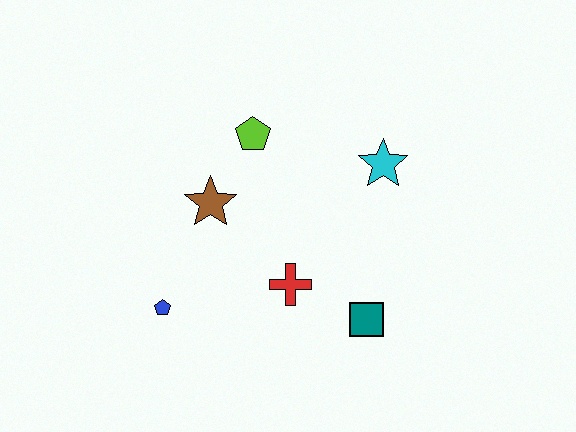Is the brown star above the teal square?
Yes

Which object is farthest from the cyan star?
The blue pentagon is farthest from the cyan star.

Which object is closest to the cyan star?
The lime pentagon is closest to the cyan star.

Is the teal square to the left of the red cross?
No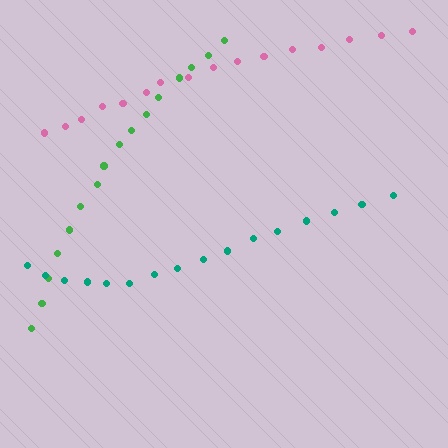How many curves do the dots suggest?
There are 3 distinct paths.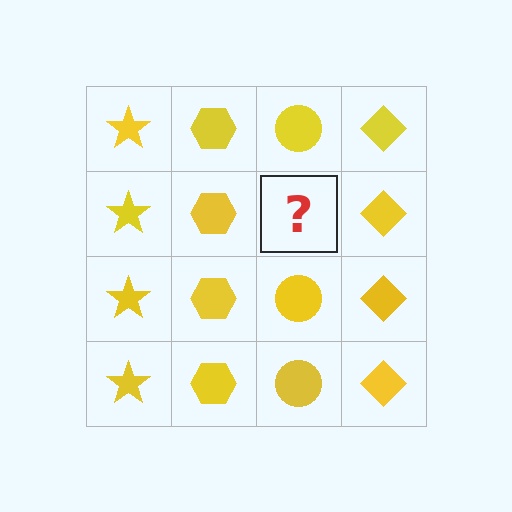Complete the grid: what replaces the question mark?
The question mark should be replaced with a yellow circle.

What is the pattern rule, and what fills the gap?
The rule is that each column has a consistent shape. The gap should be filled with a yellow circle.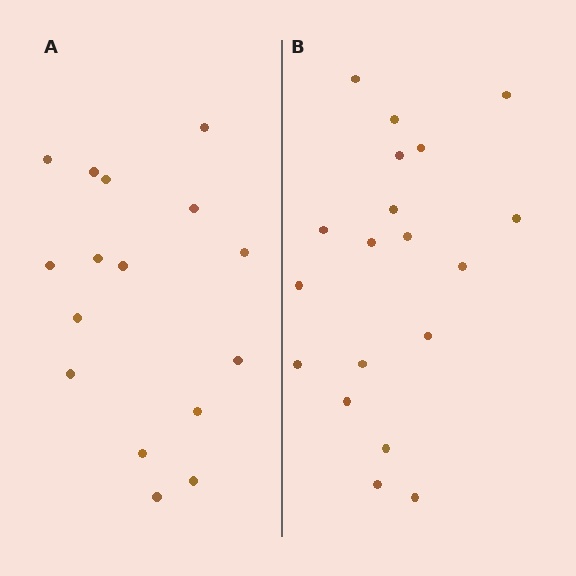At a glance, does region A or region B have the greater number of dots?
Region B (the right region) has more dots.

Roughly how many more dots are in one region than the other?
Region B has just a few more — roughly 2 or 3 more dots than region A.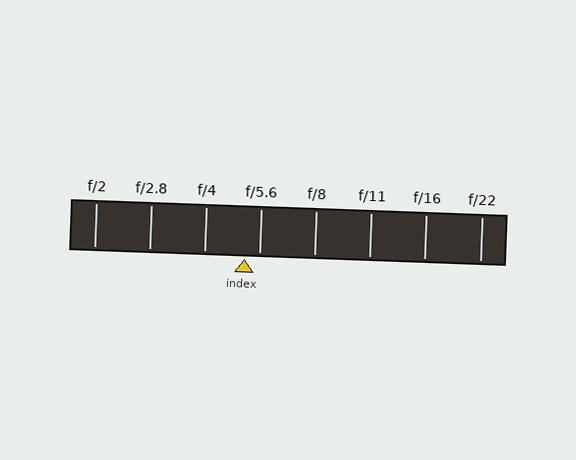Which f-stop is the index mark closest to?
The index mark is closest to f/5.6.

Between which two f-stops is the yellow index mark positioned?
The index mark is between f/4 and f/5.6.